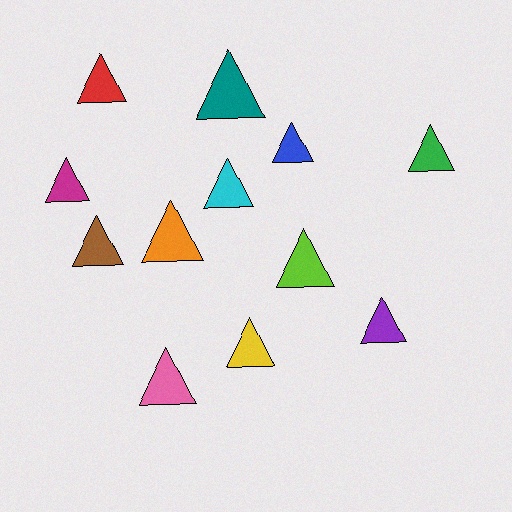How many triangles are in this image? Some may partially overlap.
There are 12 triangles.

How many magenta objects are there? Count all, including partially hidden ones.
There is 1 magenta object.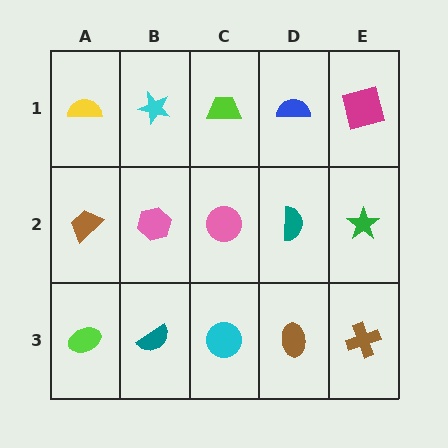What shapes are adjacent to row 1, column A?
A brown trapezoid (row 2, column A), a cyan star (row 1, column B).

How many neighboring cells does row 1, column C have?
3.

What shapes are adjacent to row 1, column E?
A green star (row 2, column E), a blue semicircle (row 1, column D).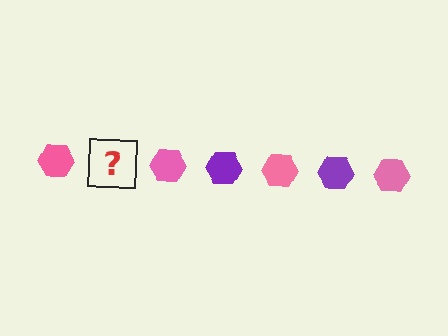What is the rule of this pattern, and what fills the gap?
The rule is that the pattern cycles through pink, purple hexagons. The gap should be filled with a purple hexagon.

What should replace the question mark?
The question mark should be replaced with a purple hexagon.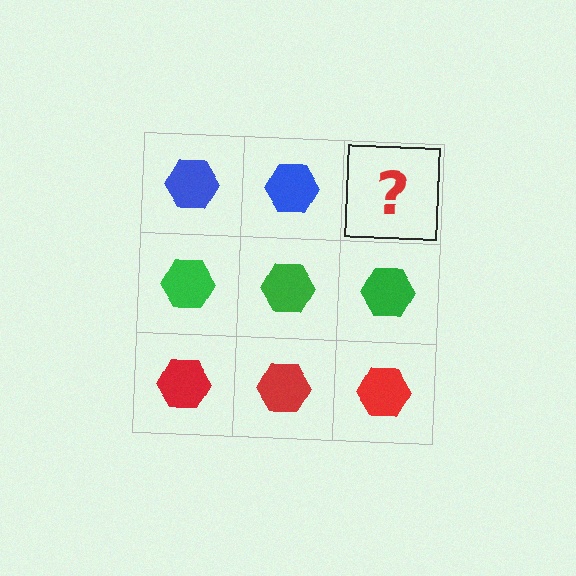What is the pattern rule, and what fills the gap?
The rule is that each row has a consistent color. The gap should be filled with a blue hexagon.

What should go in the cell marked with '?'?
The missing cell should contain a blue hexagon.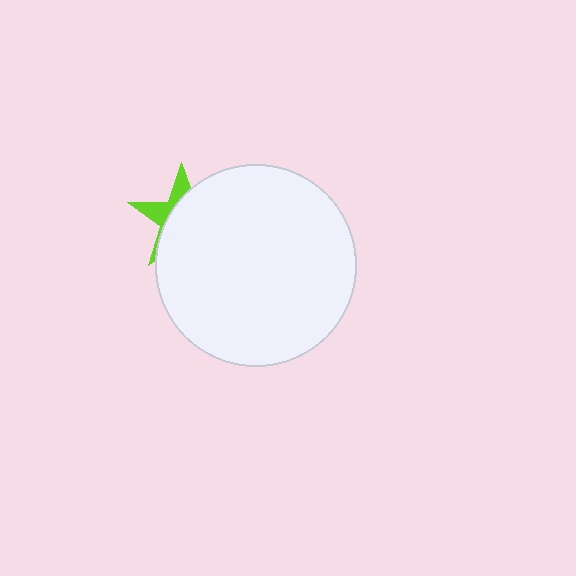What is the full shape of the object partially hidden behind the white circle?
The partially hidden object is a lime star.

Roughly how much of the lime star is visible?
A small part of it is visible (roughly 31%).